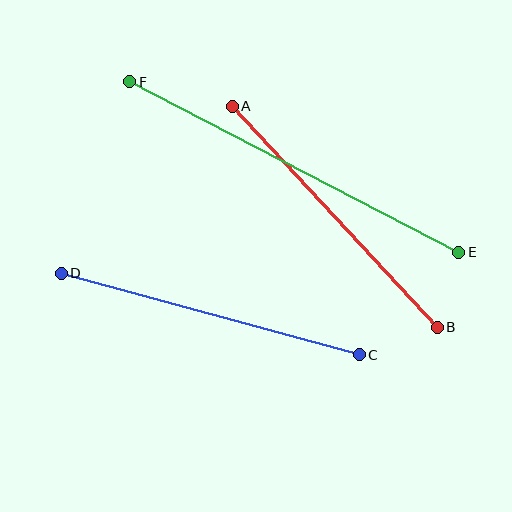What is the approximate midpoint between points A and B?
The midpoint is at approximately (335, 217) pixels.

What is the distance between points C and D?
The distance is approximately 309 pixels.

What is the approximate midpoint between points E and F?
The midpoint is at approximately (294, 167) pixels.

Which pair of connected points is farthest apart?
Points E and F are farthest apart.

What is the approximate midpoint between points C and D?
The midpoint is at approximately (210, 314) pixels.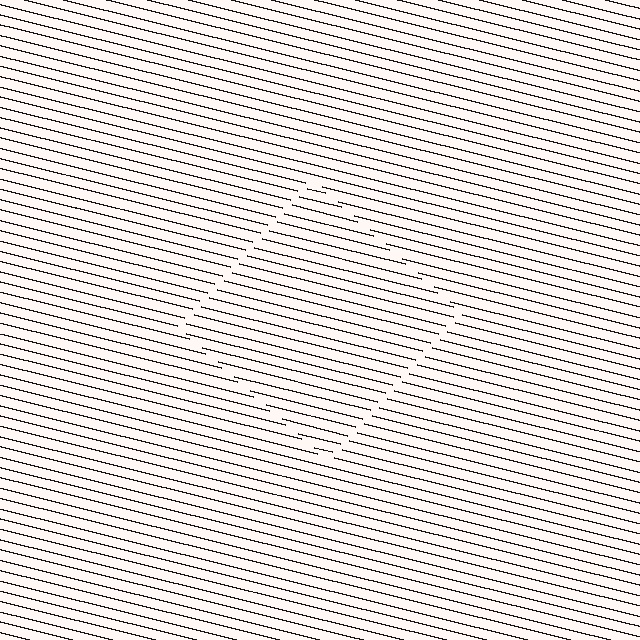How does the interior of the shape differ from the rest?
The interior of the shape contains the same grating, shifted by half a period — the contour is defined by the phase discontinuity where line-ends from the inner and outer gratings abut.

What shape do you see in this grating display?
An illusory square. The interior of the shape contains the same grating, shifted by half a period — the contour is defined by the phase discontinuity where line-ends from the inner and outer gratings abut.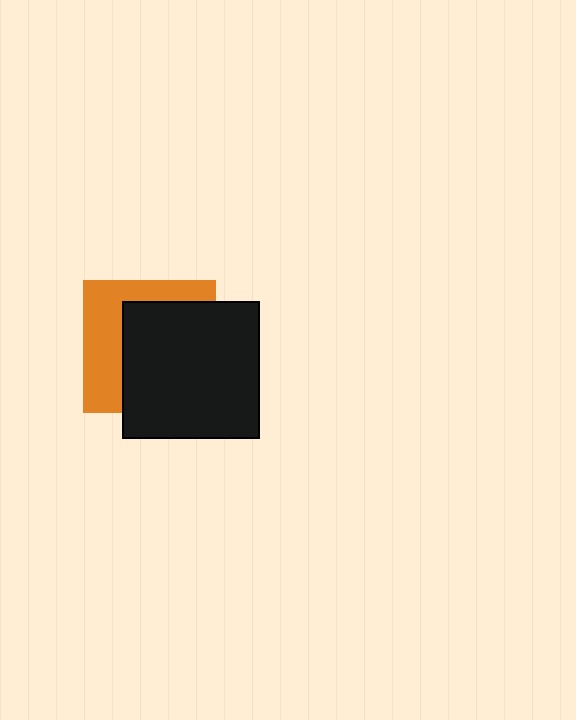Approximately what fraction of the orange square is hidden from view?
Roughly 60% of the orange square is hidden behind the black square.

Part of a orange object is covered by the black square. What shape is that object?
It is a square.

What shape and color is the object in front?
The object in front is a black square.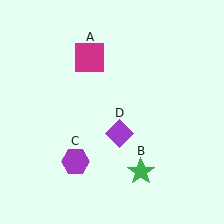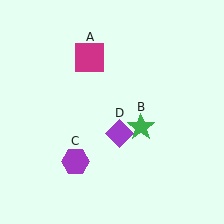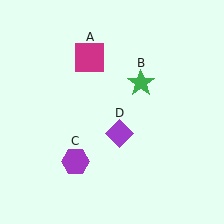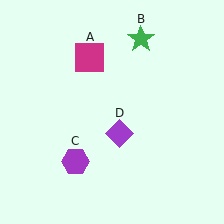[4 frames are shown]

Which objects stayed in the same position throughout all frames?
Magenta square (object A) and purple hexagon (object C) and purple diamond (object D) remained stationary.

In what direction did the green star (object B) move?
The green star (object B) moved up.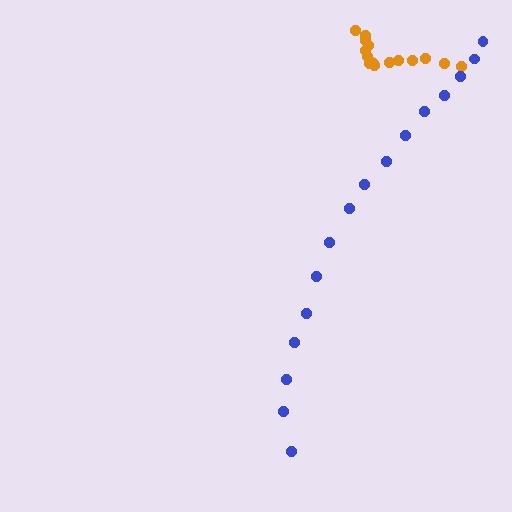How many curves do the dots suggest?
There are 2 distinct paths.